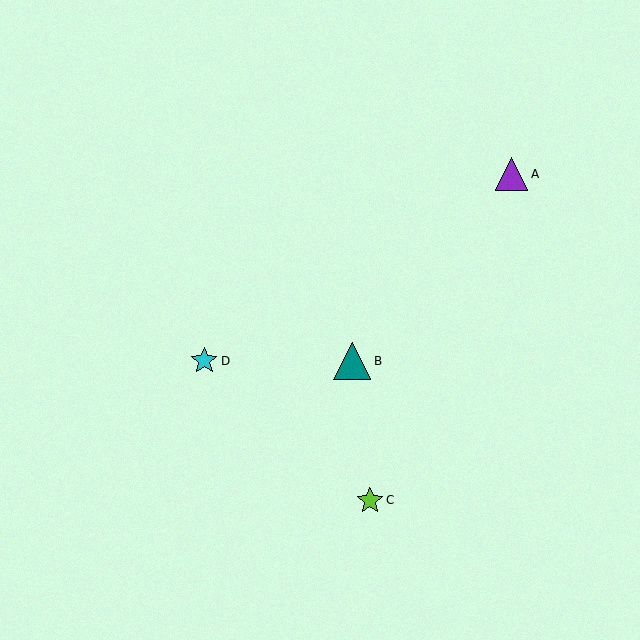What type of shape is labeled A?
Shape A is a purple triangle.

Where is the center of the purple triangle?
The center of the purple triangle is at (512, 174).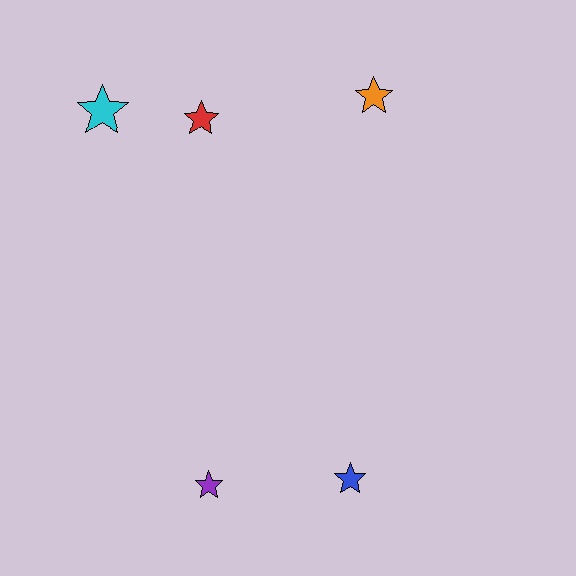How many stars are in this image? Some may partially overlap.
There are 5 stars.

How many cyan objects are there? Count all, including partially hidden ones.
There is 1 cyan object.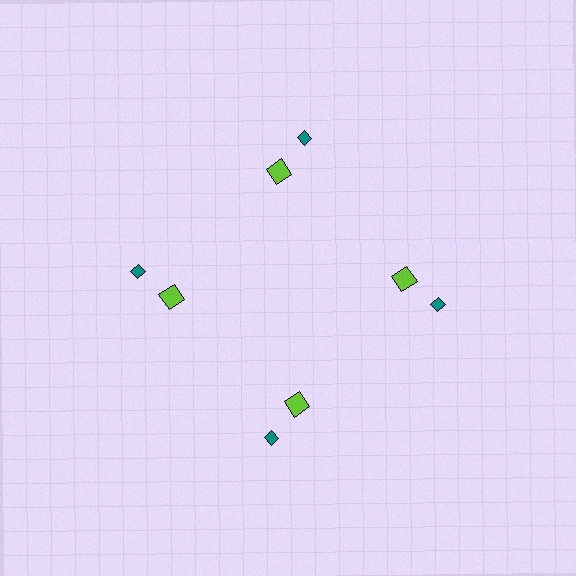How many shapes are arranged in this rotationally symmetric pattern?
There are 8 shapes, arranged in 4 groups of 2.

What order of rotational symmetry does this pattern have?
This pattern has 4-fold rotational symmetry.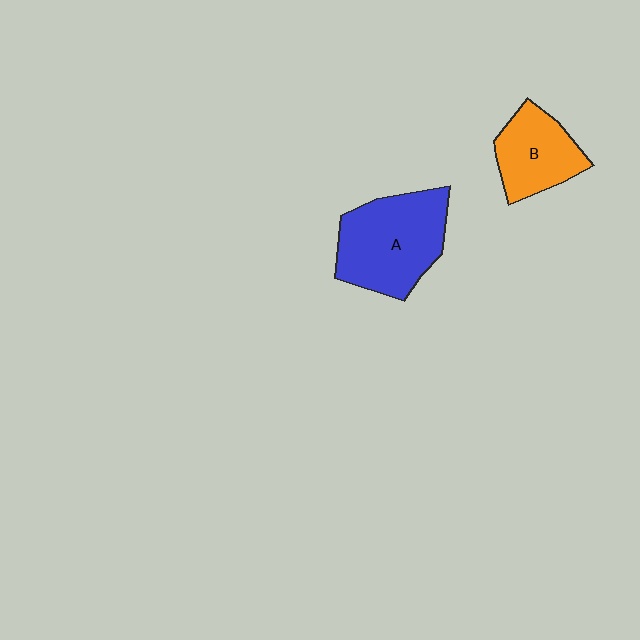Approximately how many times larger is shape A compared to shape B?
Approximately 1.5 times.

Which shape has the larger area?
Shape A (blue).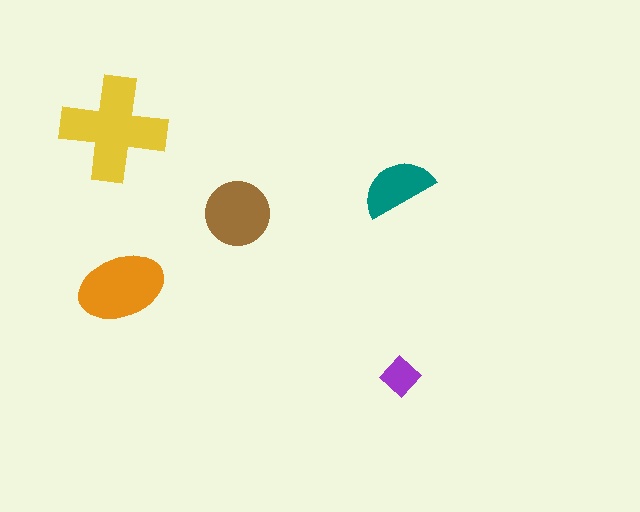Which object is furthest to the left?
The yellow cross is leftmost.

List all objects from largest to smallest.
The yellow cross, the orange ellipse, the brown circle, the teal semicircle, the purple diamond.